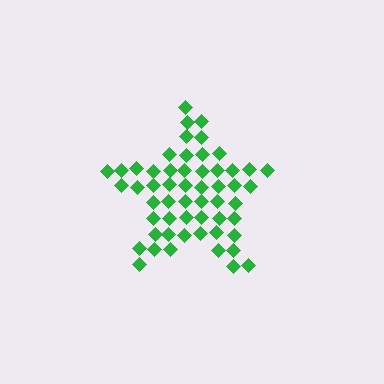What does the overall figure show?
The overall figure shows a star.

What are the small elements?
The small elements are diamonds.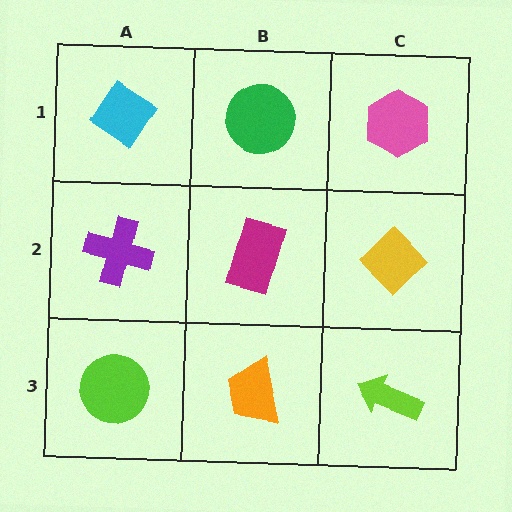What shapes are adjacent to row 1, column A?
A purple cross (row 2, column A), a green circle (row 1, column B).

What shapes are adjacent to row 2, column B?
A green circle (row 1, column B), an orange trapezoid (row 3, column B), a purple cross (row 2, column A), a yellow diamond (row 2, column C).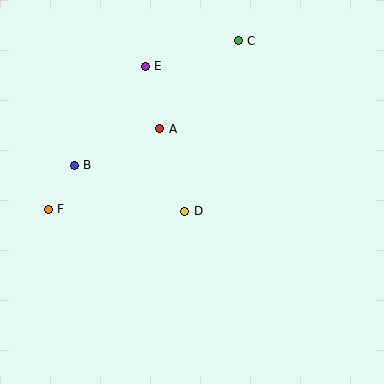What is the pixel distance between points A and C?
The distance between A and C is 118 pixels.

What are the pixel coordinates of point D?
Point D is at (184, 211).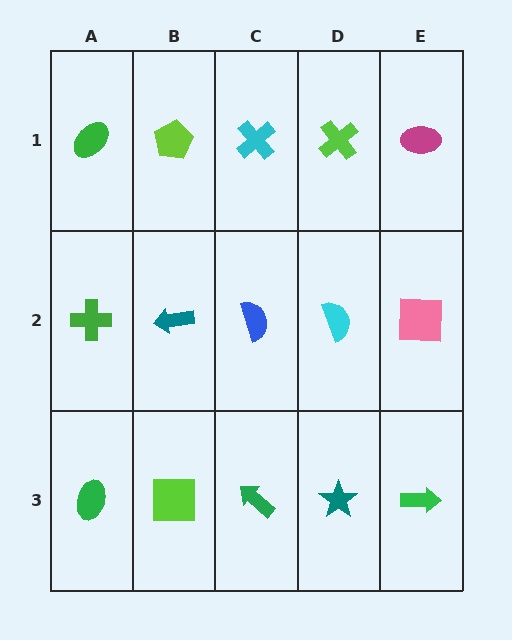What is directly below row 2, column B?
A lime square.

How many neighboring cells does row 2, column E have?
3.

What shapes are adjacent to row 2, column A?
A green ellipse (row 1, column A), a green ellipse (row 3, column A), a teal arrow (row 2, column B).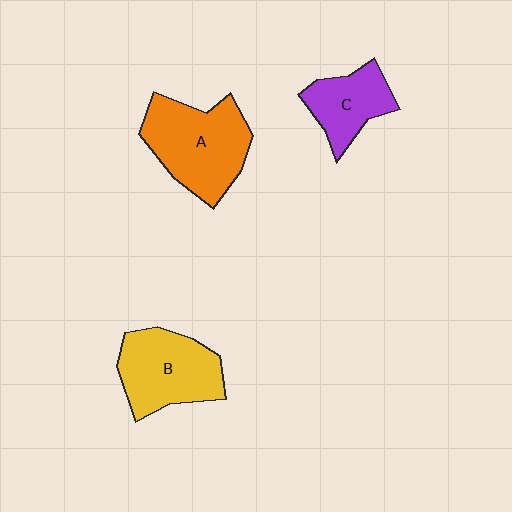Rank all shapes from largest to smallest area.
From largest to smallest: A (orange), B (yellow), C (purple).